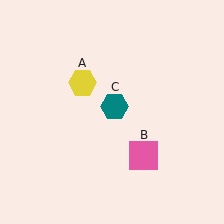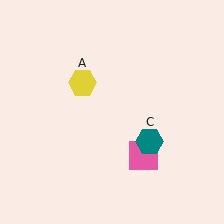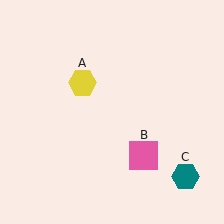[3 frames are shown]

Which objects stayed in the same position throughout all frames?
Yellow hexagon (object A) and pink square (object B) remained stationary.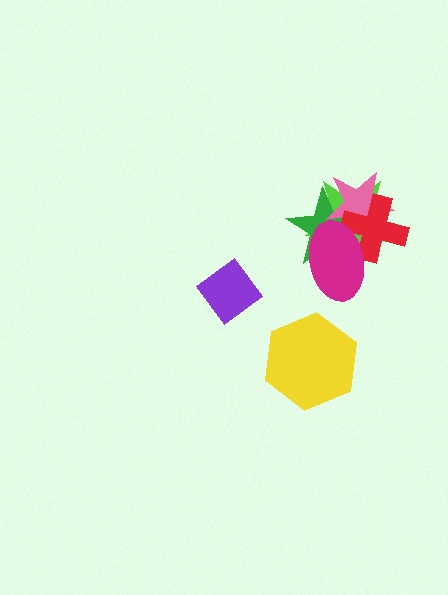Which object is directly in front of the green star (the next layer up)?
The pink star is directly in front of the green star.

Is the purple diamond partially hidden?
No, no other shape covers it.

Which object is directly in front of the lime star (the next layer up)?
The green star is directly in front of the lime star.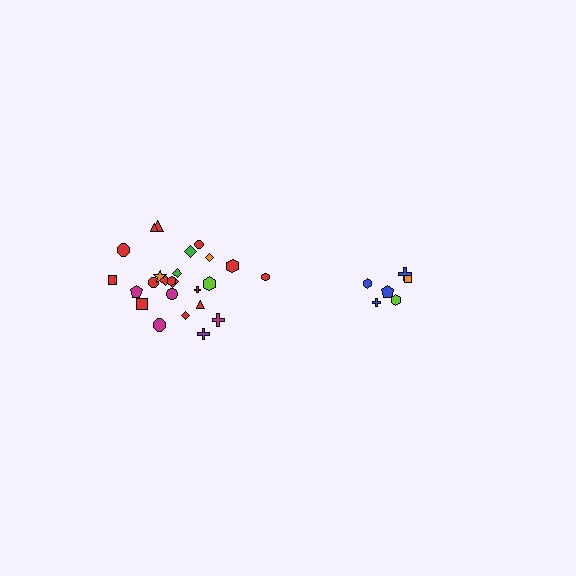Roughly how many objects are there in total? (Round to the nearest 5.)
Roughly 30 objects in total.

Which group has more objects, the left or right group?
The left group.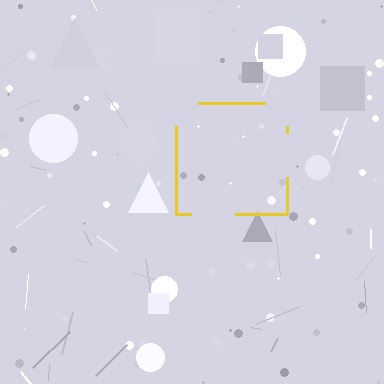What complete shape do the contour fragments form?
The contour fragments form a square.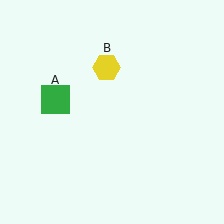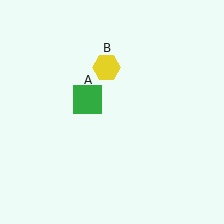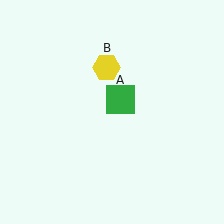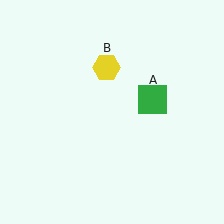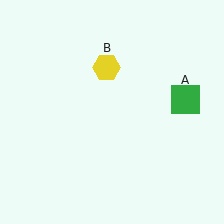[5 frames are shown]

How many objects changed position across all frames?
1 object changed position: green square (object A).